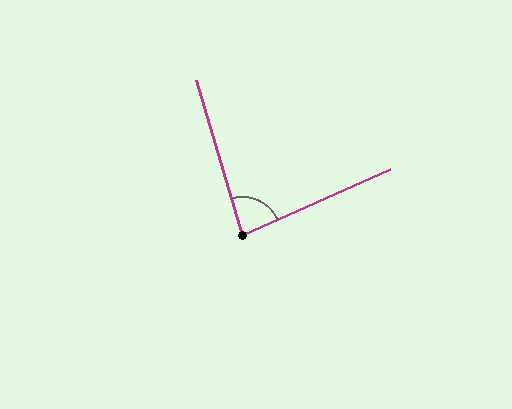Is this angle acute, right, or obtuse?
It is acute.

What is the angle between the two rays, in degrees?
Approximately 82 degrees.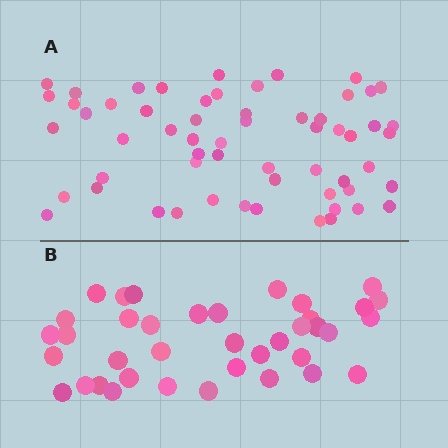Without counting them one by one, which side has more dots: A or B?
Region A (the top region) has more dots.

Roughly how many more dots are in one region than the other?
Region A has approximately 20 more dots than region B.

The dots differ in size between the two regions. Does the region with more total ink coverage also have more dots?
No. Region B has more total ink coverage because its dots are larger, but region A actually contains more individual dots. Total area can be misleading — the number of items is what matters here.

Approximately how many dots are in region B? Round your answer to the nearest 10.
About 40 dots. (The exact count is 38, which rounds to 40.)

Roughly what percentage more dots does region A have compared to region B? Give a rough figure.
About 55% more.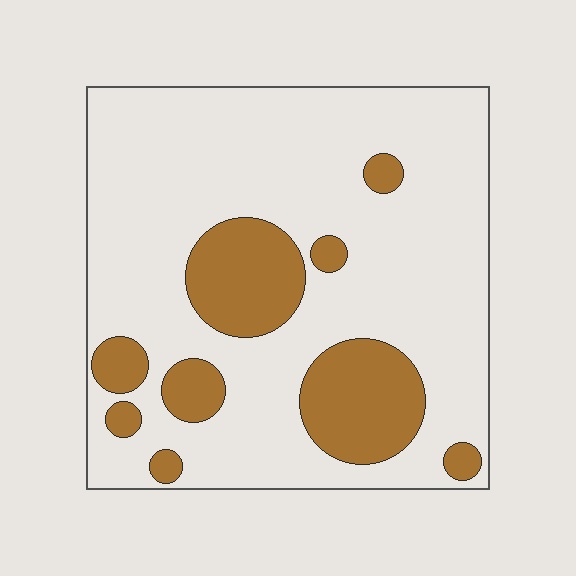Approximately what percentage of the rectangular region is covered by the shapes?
Approximately 20%.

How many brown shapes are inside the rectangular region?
9.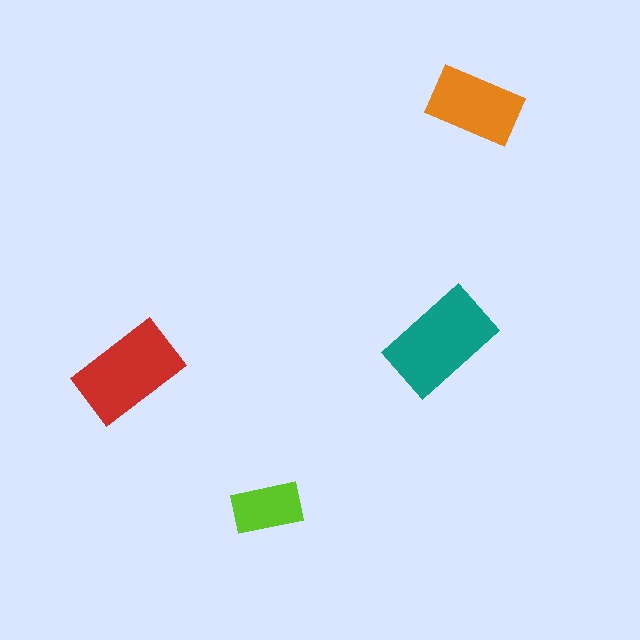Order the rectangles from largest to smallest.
the teal one, the red one, the orange one, the lime one.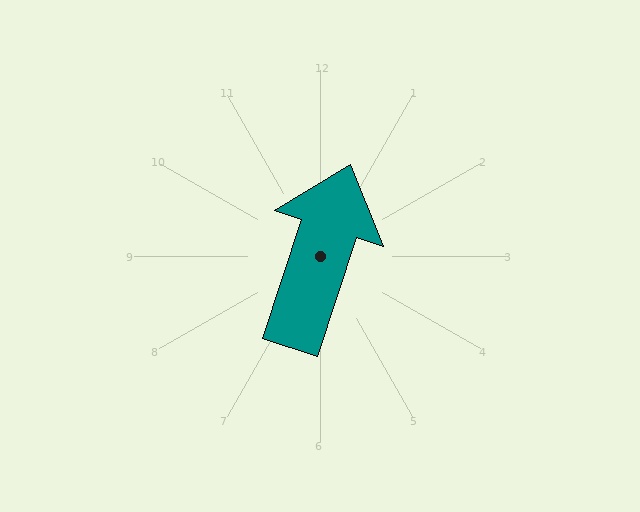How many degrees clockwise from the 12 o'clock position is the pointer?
Approximately 18 degrees.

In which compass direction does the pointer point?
North.